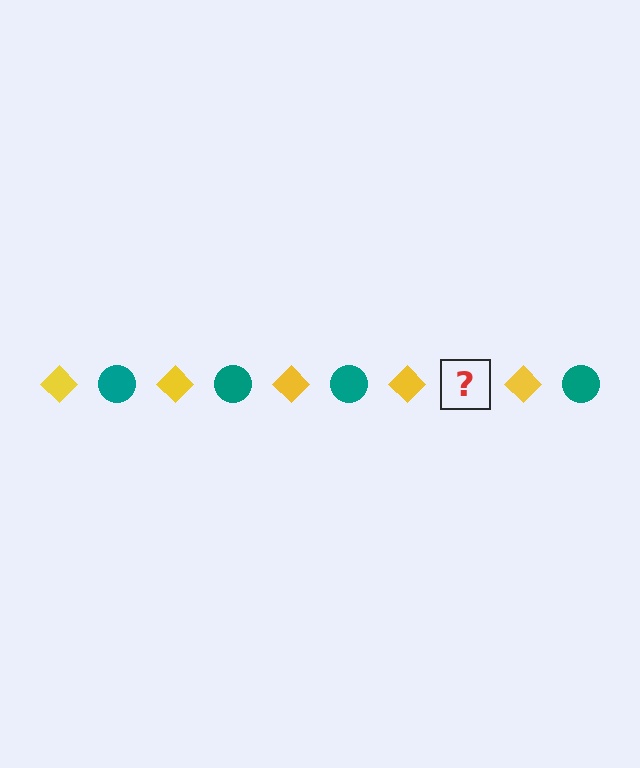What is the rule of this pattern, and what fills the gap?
The rule is that the pattern alternates between yellow diamond and teal circle. The gap should be filled with a teal circle.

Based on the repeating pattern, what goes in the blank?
The blank should be a teal circle.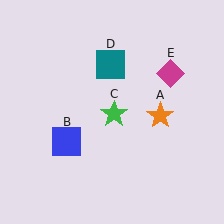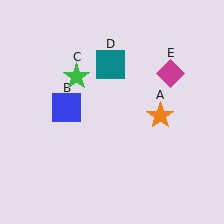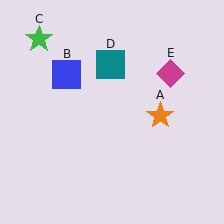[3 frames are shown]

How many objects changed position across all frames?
2 objects changed position: blue square (object B), green star (object C).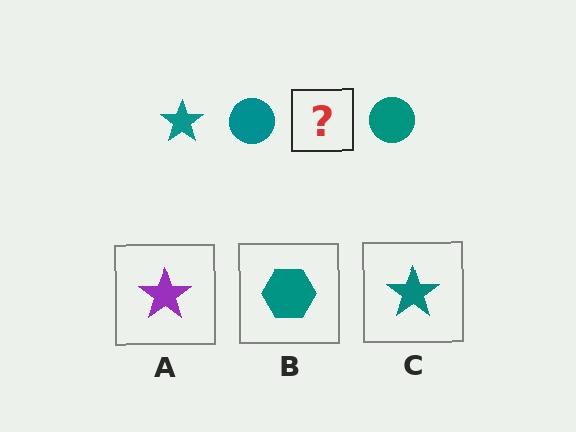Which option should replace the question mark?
Option C.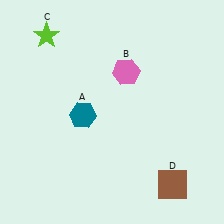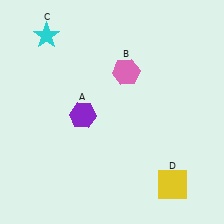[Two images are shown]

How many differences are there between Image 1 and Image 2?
There are 3 differences between the two images.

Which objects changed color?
A changed from teal to purple. C changed from lime to cyan. D changed from brown to yellow.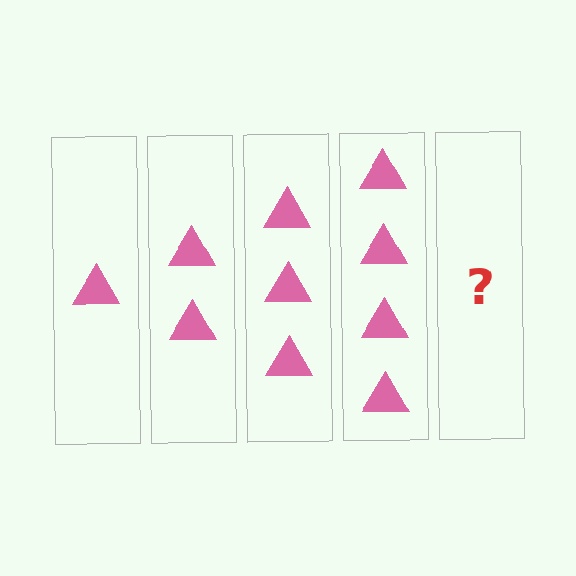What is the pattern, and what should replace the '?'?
The pattern is that each step adds one more triangle. The '?' should be 5 triangles.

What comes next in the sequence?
The next element should be 5 triangles.